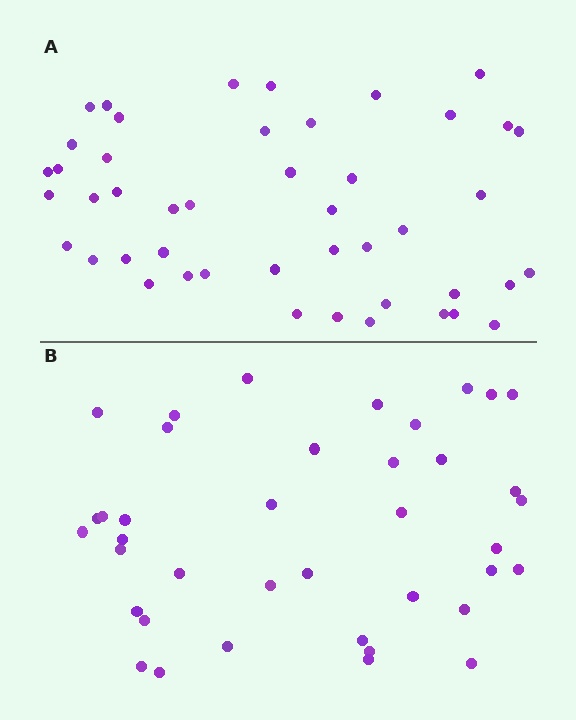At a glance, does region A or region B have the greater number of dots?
Region A (the top region) has more dots.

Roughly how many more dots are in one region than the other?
Region A has roughly 8 or so more dots than region B.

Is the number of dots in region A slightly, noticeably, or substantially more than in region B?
Region A has only slightly more — the two regions are fairly close. The ratio is roughly 1.2 to 1.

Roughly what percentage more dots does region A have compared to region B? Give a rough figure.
About 20% more.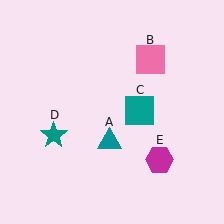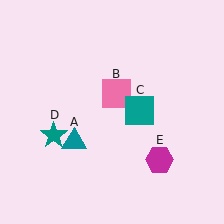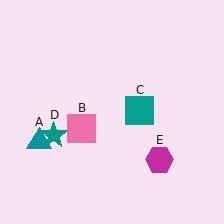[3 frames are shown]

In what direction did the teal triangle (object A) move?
The teal triangle (object A) moved left.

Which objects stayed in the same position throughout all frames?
Teal square (object C) and teal star (object D) and magenta hexagon (object E) remained stationary.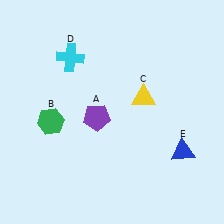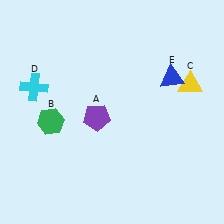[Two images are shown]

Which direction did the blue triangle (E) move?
The blue triangle (E) moved up.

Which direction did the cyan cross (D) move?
The cyan cross (D) moved left.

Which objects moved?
The objects that moved are: the yellow triangle (C), the cyan cross (D), the blue triangle (E).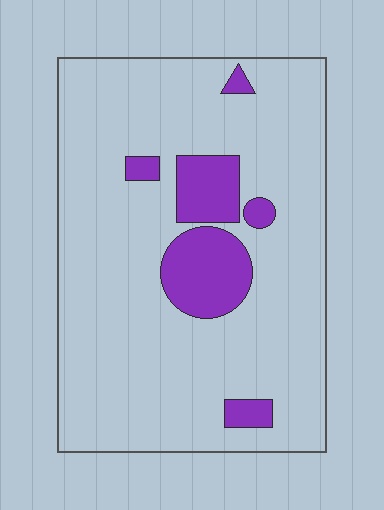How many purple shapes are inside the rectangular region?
6.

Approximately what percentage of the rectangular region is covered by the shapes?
Approximately 15%.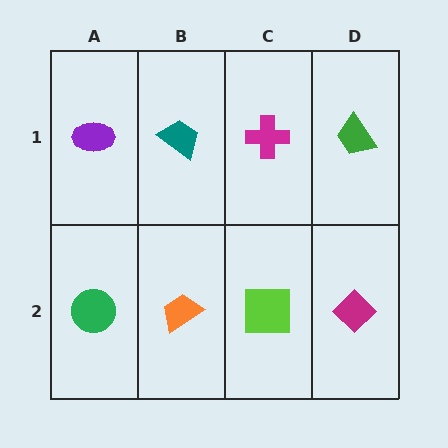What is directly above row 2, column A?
A purple ellipse.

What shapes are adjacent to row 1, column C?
A lime square (row 2, column C), a teal trapezoid (row 1, column B), a green trapezoid (row 1, column D).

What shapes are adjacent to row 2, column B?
A teal trapezoid (row 1, column B), a green circle (row 2, column A), a lime square (row 2, column C).